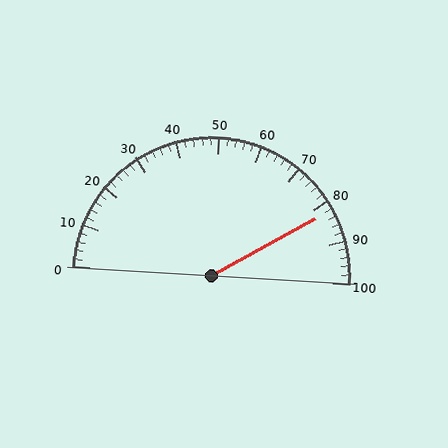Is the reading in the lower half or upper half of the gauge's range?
The reading is in the upper half of the range (0 to 100).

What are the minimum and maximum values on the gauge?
The gauge ranges from 0 to 100.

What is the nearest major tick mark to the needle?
The nearest major tick mark is 80.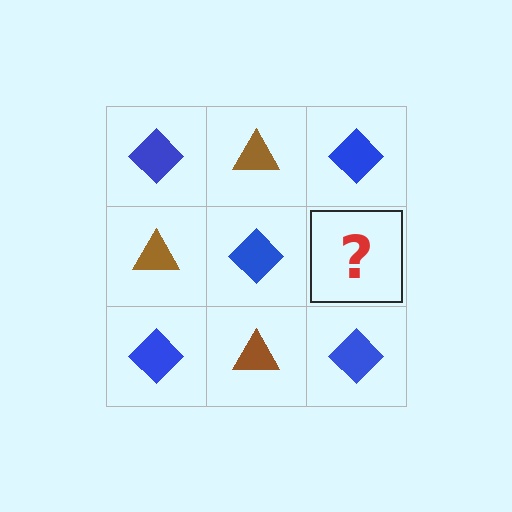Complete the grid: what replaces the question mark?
The question mark should be replaced with a brown triangle.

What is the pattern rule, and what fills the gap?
The rule is that it alternates blue diamond and brown triangle in a checkerboard pattern. The gap should be filled with a brown triangle.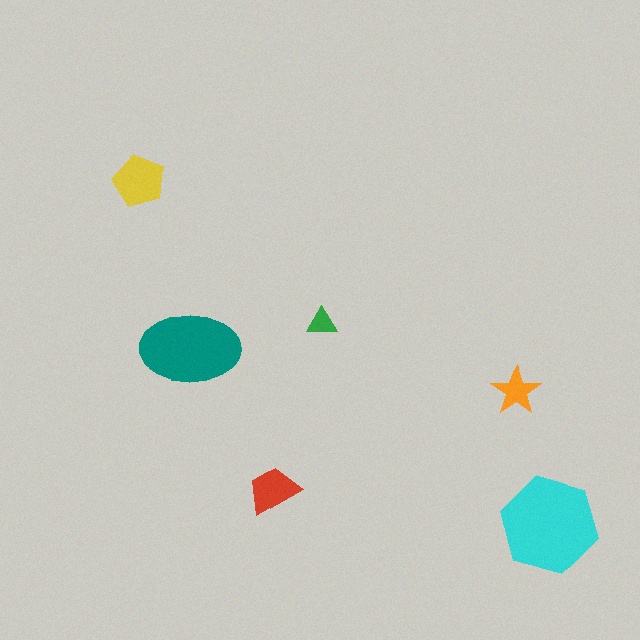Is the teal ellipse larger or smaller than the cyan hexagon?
Smaller.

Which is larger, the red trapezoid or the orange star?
The red trapezoid.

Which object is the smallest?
The green triangle.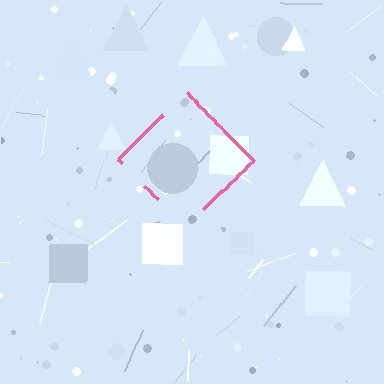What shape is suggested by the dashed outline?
The dashed outline suggests a diamond.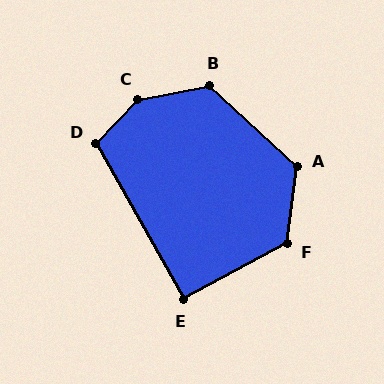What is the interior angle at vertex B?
Approximately 126 degrees (obtuse).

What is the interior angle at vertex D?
Approximately 108 degrees (obtuse).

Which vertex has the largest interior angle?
C, at approximately 144 degrees.